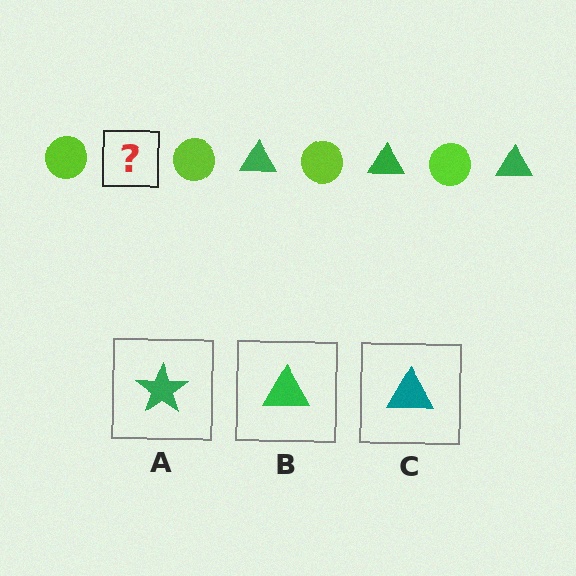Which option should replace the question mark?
Option B.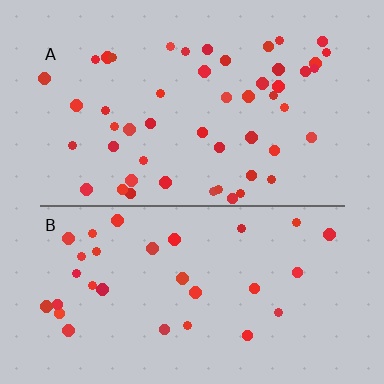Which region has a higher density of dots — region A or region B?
A (the top).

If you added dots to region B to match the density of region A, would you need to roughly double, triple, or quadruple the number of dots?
Approximately double.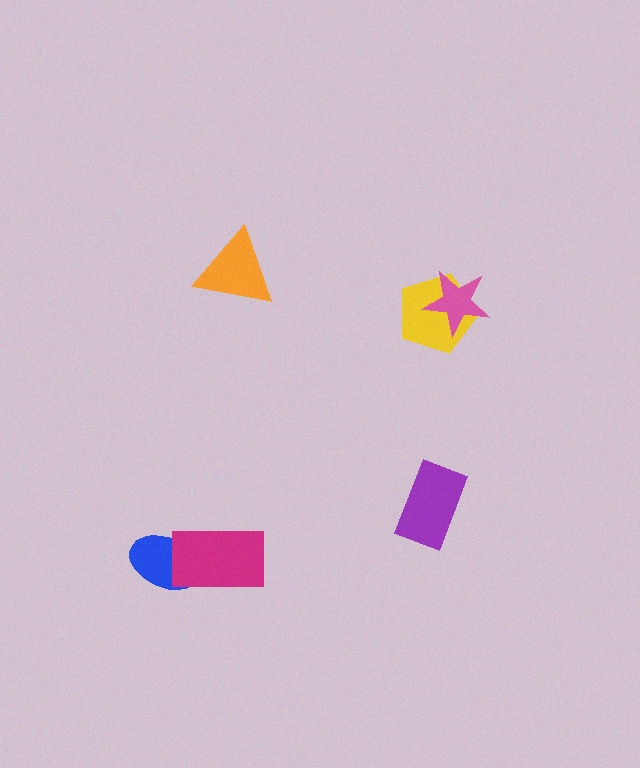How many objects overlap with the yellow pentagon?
1 object overlaps with the yellow pentagon.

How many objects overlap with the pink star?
1 object overlaps with the pink star.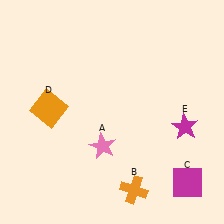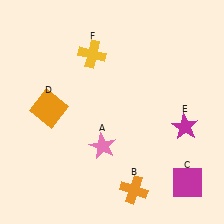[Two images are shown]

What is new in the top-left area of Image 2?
A yellow cross (F) was added in the top-left area of Image 2.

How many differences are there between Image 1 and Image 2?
There is 1 difference between the two images.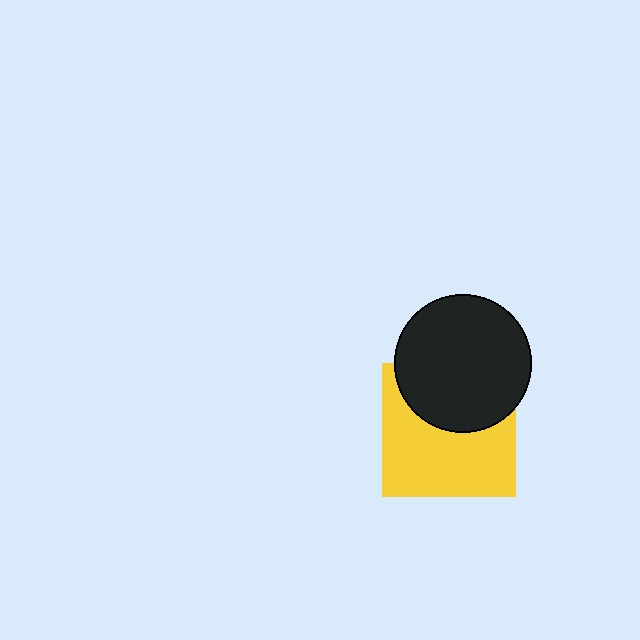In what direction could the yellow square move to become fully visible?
The yellow square could move down. That would shift it out from behind the black circle entirely.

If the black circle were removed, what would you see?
You would see the complete yellow square.